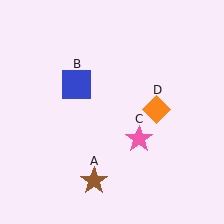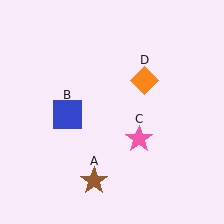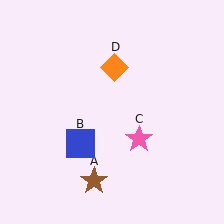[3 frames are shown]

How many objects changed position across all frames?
2 objects changed position: blue square (object B), orange diamond (object D).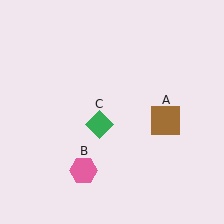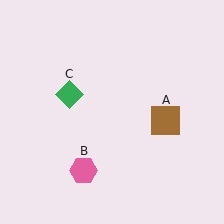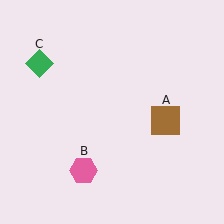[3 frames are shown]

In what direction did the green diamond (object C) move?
The green diamond (object C) moved up and to the left.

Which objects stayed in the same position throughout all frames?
Brown square (object A) and pink hexagon (object B) remained stationary.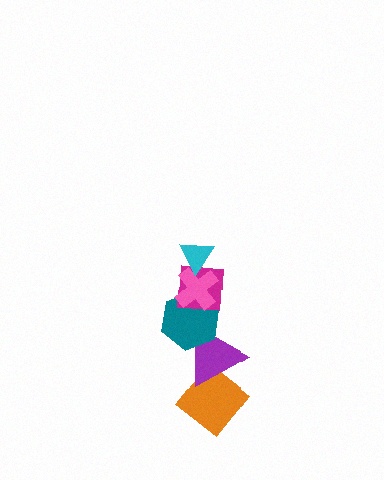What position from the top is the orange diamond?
The orange diamond is 6th from the top.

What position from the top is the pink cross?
The pink cross is 2nd from the top.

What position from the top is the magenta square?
The magenta square is 3rd from the top.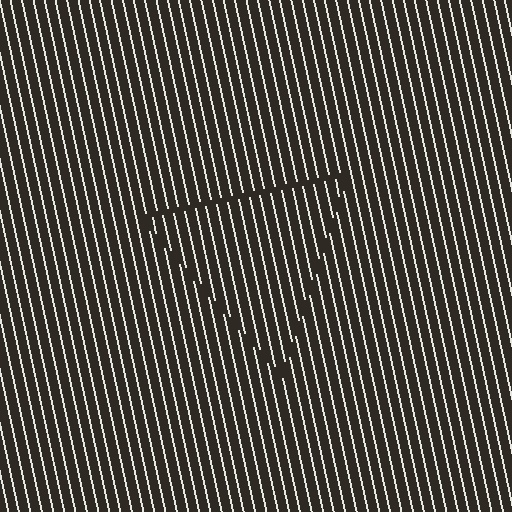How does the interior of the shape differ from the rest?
The interior of the shape contains the same grating, shifted by half a period — the contour is defined by the phase discontinuity where line-ends from the inner and outer gratings abut.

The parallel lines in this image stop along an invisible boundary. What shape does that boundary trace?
An illusory triangle. The interior of the shape contains the same grating, shifted by half a period — the contour is defined by the phase discontinuity where line-ends from the inner and outer gratings abut.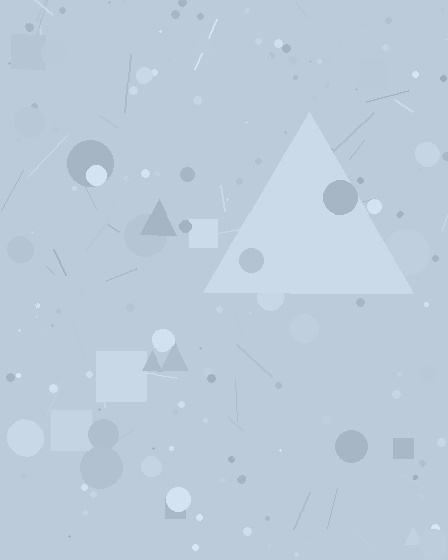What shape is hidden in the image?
A triangle is hidden in the image.